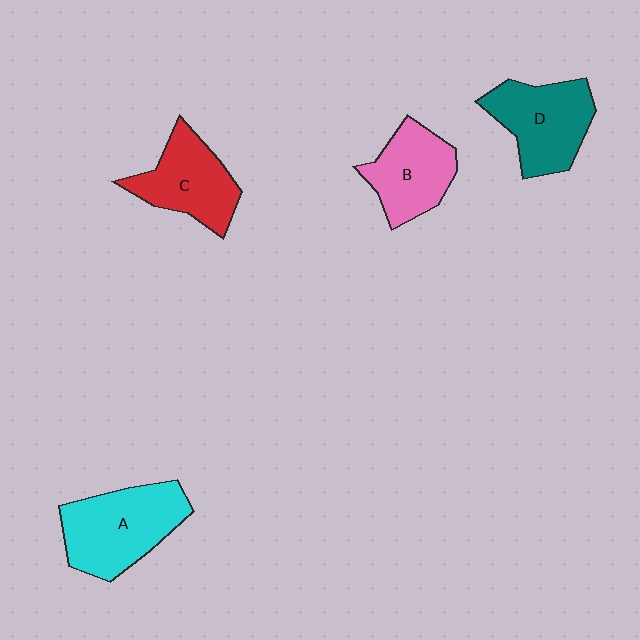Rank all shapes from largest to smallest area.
From largest to smallest: A (cyan), D (teal), C (red), B (pink).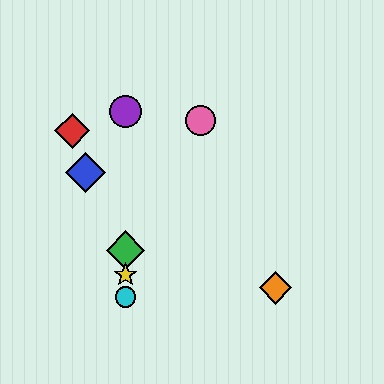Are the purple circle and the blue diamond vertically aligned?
No, the purple circle is at x≈125 and the blue diamond is at x≈85.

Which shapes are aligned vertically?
The green diamond, the yellow star, the purple circle, the cyan circle are aligned vertically.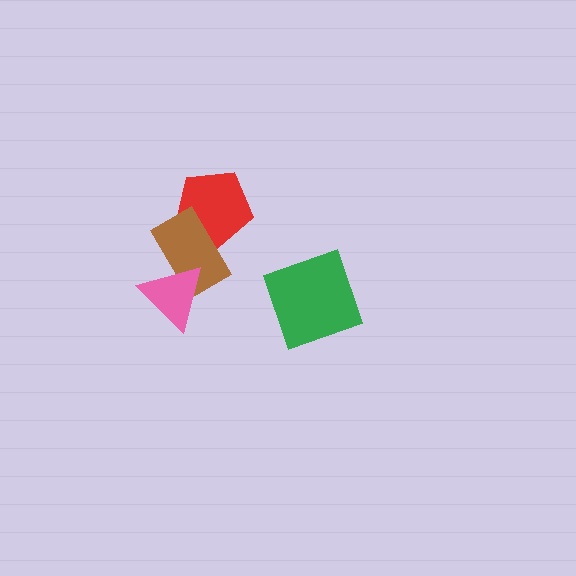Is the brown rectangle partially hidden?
Yes, it is partially covered by another shape.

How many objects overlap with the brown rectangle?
2 objects overlap with the brown rectangle.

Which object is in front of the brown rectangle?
The pink triangle is in front of the brown rectangle.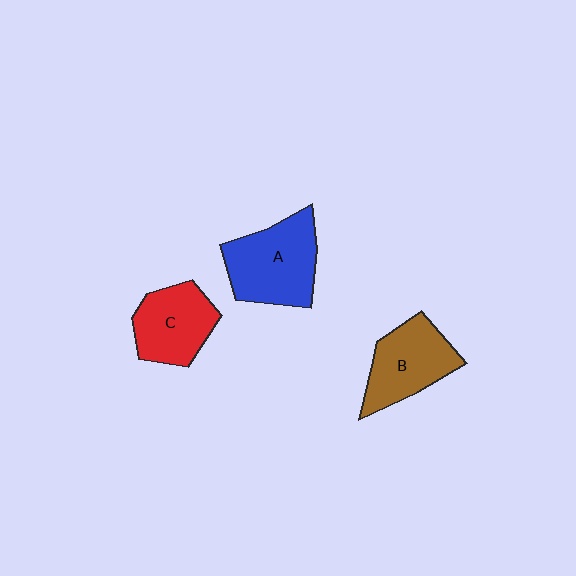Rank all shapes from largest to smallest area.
From largest to smallest: A (blue), B (brown), C (red).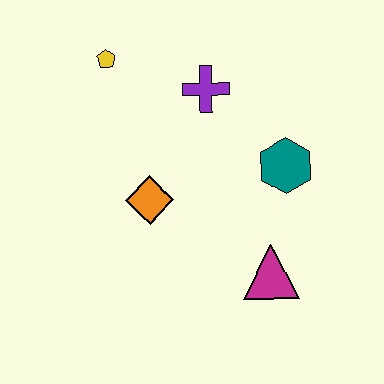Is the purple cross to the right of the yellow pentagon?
Yes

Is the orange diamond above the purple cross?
No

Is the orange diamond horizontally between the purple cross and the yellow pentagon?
Yes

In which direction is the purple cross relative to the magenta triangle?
The purple cross is above the magenta triangle.